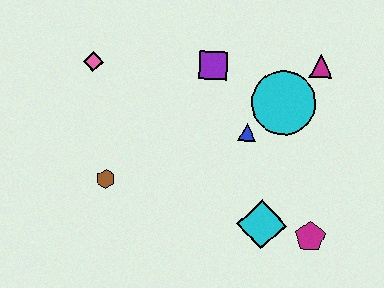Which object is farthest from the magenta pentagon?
The pink diamond is farthest from the magenta pentagon.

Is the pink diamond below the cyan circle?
No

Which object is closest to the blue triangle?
The cyan circle is closest to the blue triangle.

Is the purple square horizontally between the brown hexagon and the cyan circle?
Yes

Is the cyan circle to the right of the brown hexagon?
Yes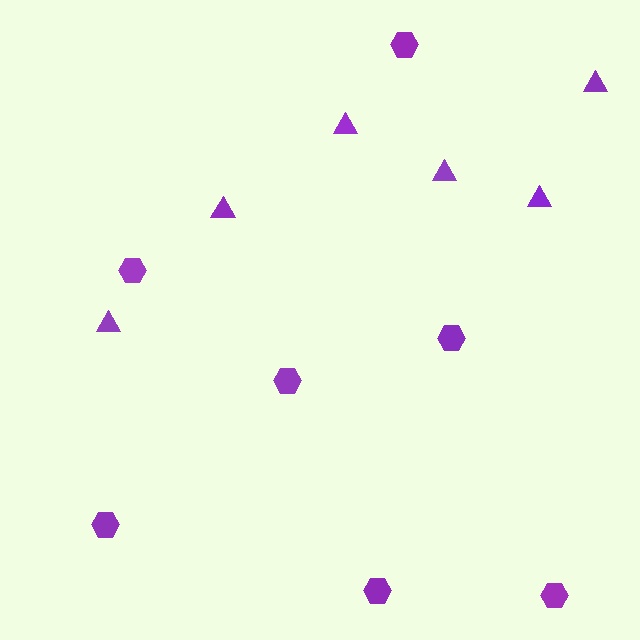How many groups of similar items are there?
There are 2 groups: one group of triangles (6) and one group of hexagons (7).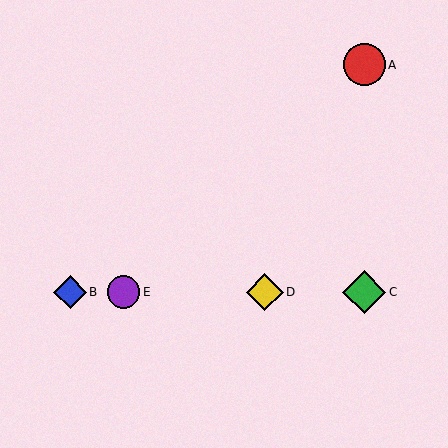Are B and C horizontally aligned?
Yes, both are at y≈292.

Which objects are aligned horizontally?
Objects B, C, D, E are aligned horizontally.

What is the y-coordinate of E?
Object E is at y≈292.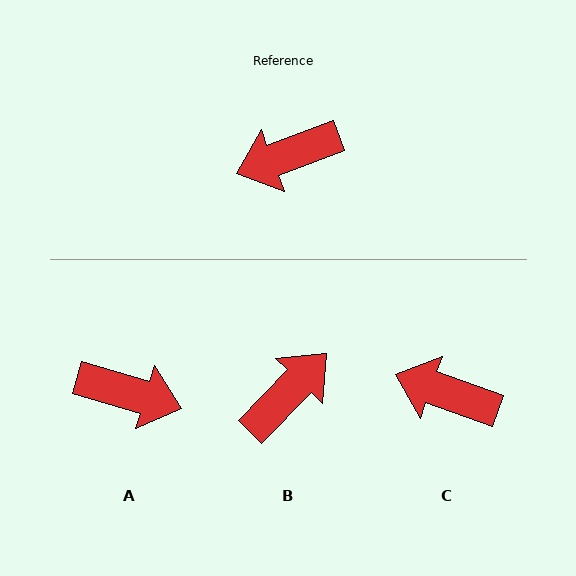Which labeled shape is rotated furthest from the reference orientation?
B, about 155 degrees away.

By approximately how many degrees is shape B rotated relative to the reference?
Approximately 155 degrees clockwise.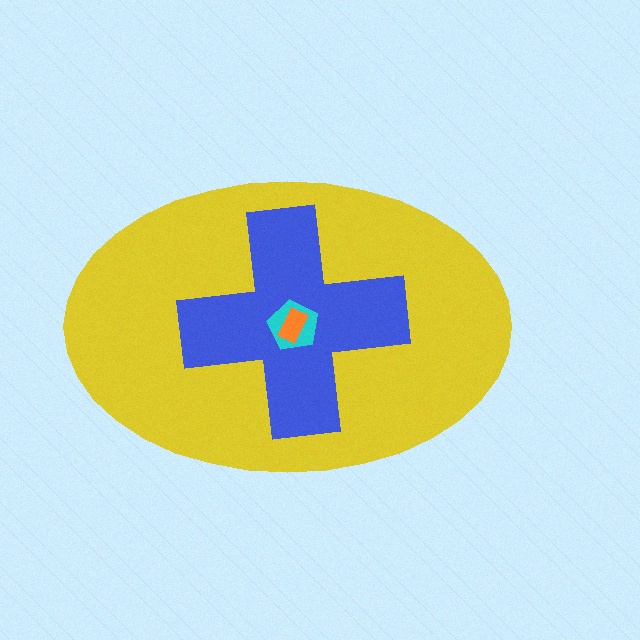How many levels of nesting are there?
4.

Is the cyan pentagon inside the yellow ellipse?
Yes.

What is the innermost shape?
The orange rectangle.